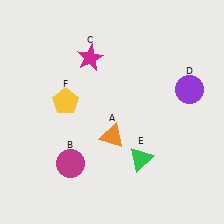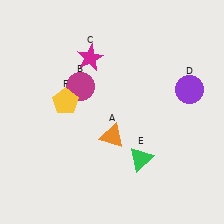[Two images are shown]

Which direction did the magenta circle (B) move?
The magenta circle (B) moved up.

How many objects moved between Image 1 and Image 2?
1 object moved between the two images.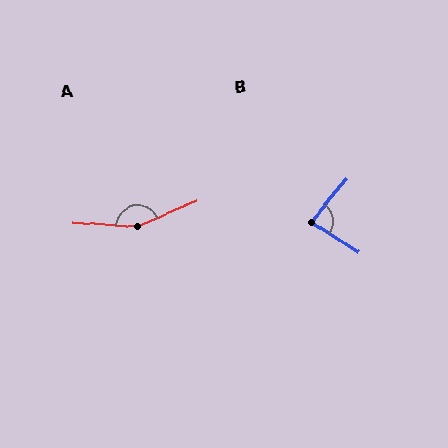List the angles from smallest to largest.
B (84°), A (153°).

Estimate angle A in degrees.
Approximately 153 degrees.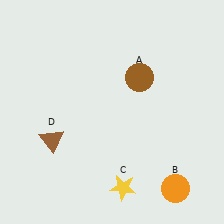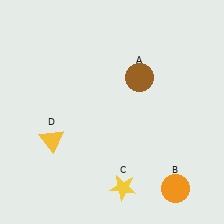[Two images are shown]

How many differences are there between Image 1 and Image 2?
There is 1 difference between the two images.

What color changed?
The triangle (D) changed from brown in Image 1 to yellow in Image 2.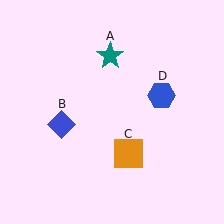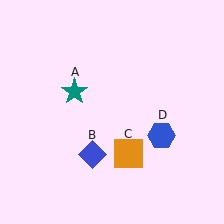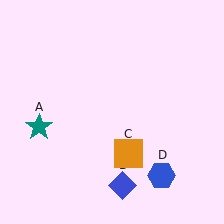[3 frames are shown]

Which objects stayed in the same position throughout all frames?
Orange square (object C) remained stationary.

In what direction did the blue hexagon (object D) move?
The blue hexagon (object D) moved down.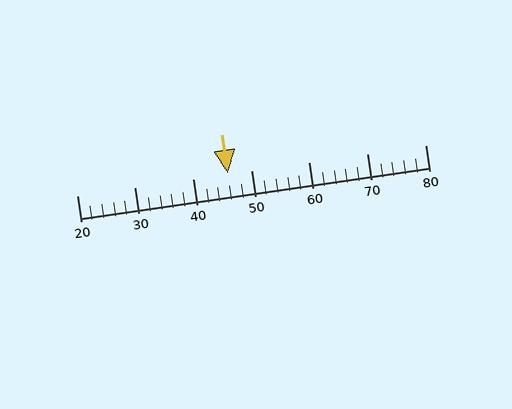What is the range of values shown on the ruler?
The ruler shows values from 20 to 80.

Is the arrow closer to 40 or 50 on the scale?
The arrow is closer to 50.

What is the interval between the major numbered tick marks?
The major tick marks are spaced 10 units apart.